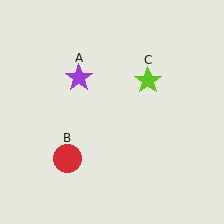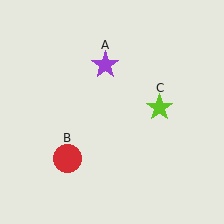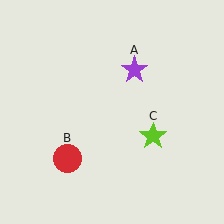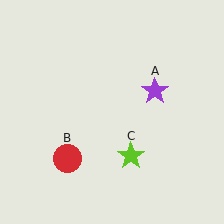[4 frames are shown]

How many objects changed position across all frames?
2 objects changed position: purple star (object A), lime star (object C).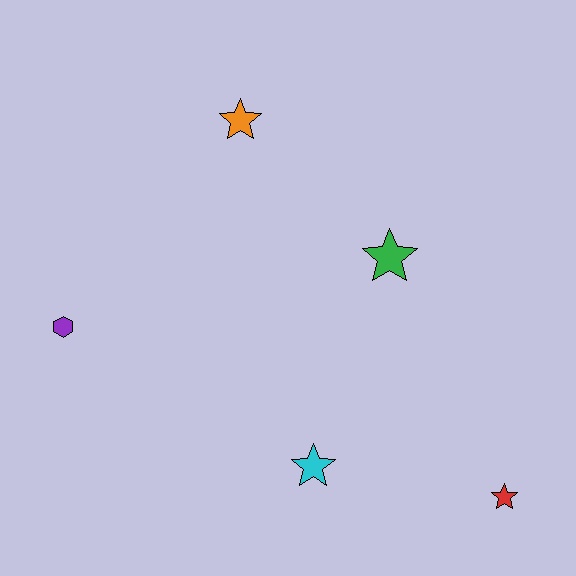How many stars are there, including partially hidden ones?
There are 4 stars.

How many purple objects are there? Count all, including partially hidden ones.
There is 1 purple object.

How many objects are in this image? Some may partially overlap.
There are 5 objects.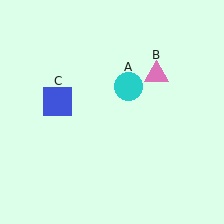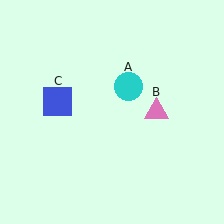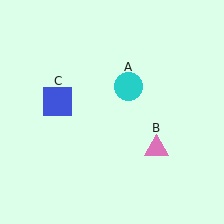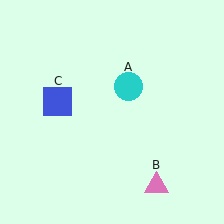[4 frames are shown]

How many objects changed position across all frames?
1 object changed position: pink triangle (object B).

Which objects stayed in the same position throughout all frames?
Cyan circle (object A) and blue square (object C) remained stationary.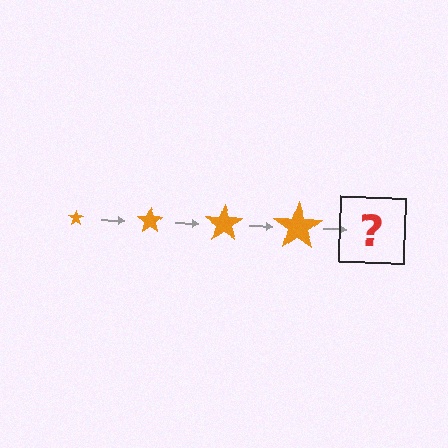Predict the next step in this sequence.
The next step is an orange star, larger than the previous one.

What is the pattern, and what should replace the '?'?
The pattern is that the star gets progressively larger each step. The '?' should be an orange star, larger than the previous one.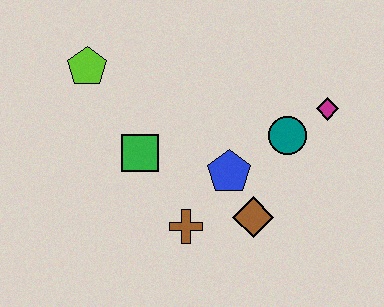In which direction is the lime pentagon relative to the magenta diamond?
The lime pentagon is to the left of the magenta diamond.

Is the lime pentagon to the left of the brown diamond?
Yes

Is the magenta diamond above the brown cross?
Yes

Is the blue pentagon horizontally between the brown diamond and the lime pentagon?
Yes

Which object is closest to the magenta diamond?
The teal circle is closest to the magenta diamond.